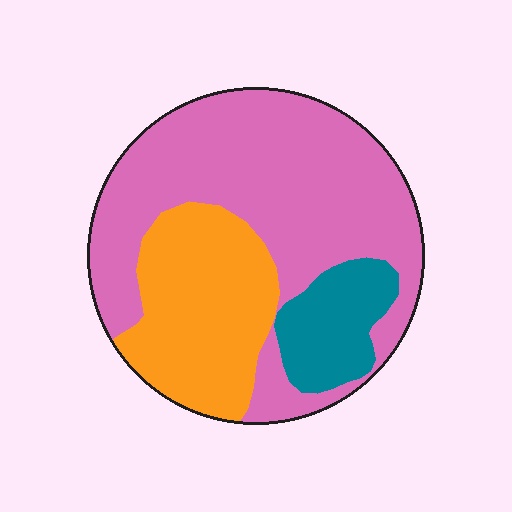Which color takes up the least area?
Teal, at roughly 15%.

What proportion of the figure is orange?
Orange takes up between a sixth and a third of the figure.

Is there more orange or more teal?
Orange.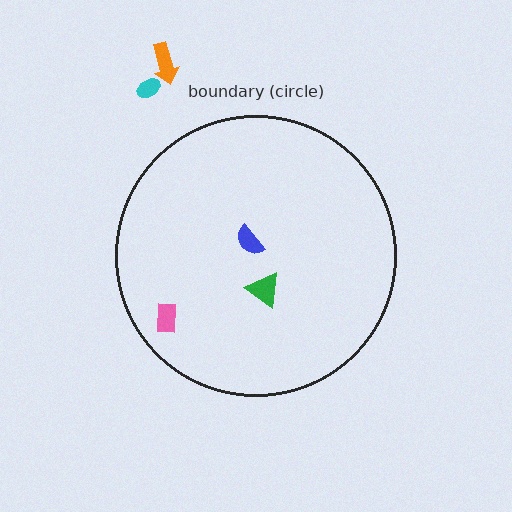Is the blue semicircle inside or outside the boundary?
Inside.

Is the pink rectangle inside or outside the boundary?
Inside.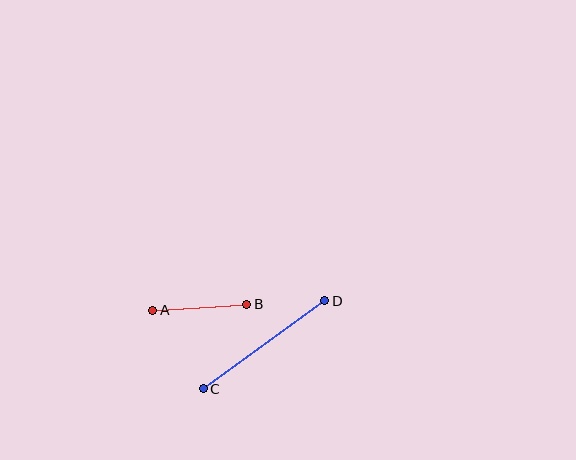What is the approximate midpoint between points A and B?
The midpoint is at approximately (200, 307) pixels.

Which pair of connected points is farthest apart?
Points C and D are farthest apart.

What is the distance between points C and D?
The distance is approximately 150 pixels.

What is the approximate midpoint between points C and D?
The midpoint is at approximately (264, 345) pixels.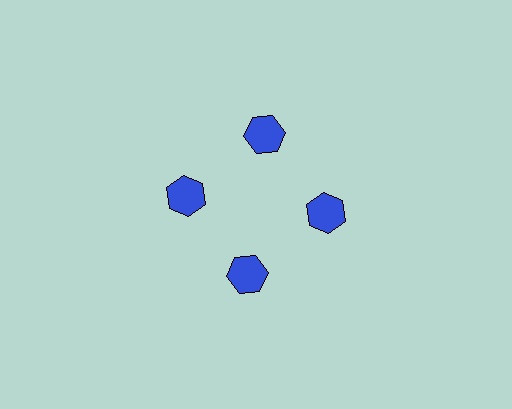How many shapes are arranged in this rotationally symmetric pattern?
There are 4 shapes, arranged in 4 groups of 1.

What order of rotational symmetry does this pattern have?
This pattern has 4-fold rotational symmetry.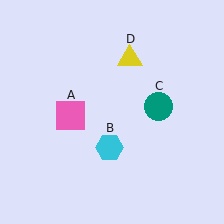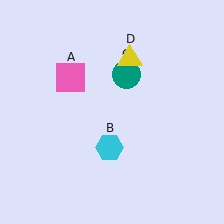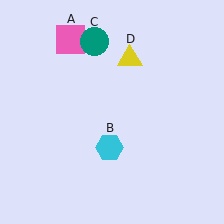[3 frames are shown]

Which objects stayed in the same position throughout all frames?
Cyan hexagon (object B) and yellow triangle (object D) remained stationary.